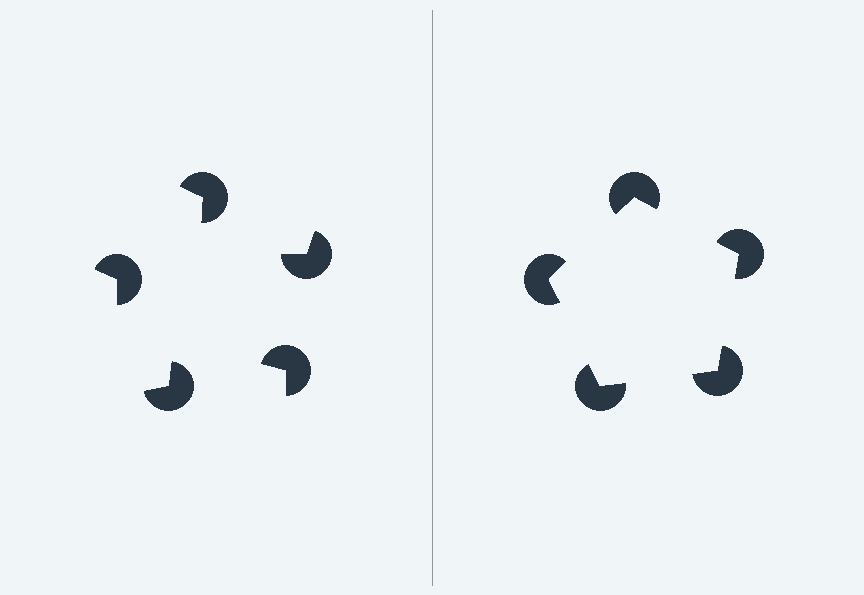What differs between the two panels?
The pac-man discs are positioned identically on both sides; only the wedge orientations differ. On the right they align to a pentagon; on the left they are misaligned.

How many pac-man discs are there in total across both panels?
10 — 5 on each side.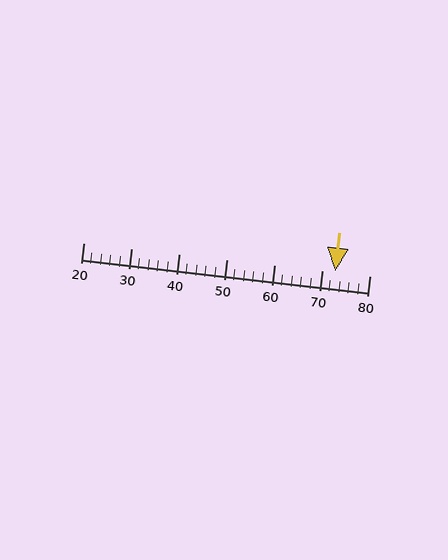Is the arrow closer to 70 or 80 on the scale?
The arrow is closer to 70.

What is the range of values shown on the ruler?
The ruler shows values from 20 to 80.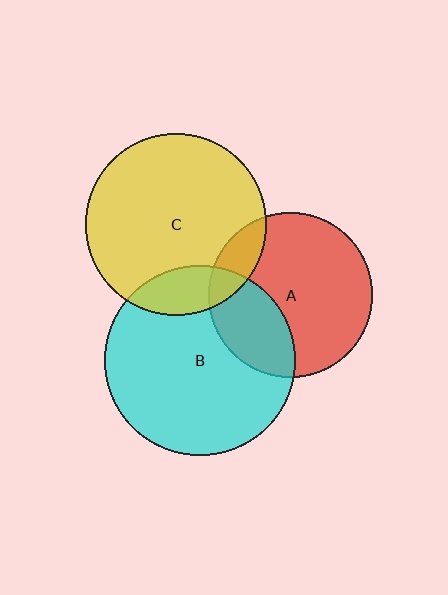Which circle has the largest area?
Circle B (cyan).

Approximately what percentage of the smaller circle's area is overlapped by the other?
Approximately 15%.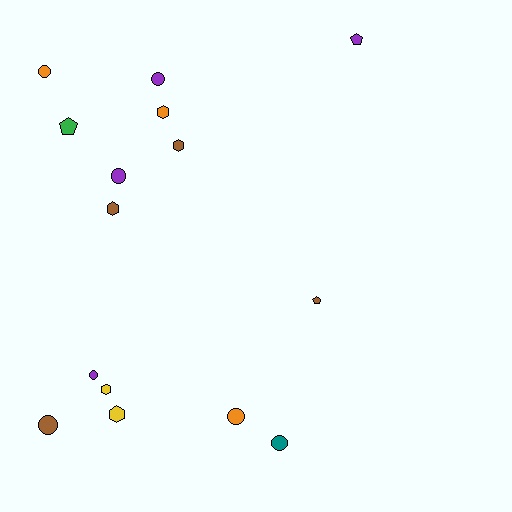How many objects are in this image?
There are 15 objects.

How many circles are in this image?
There are 7 circles.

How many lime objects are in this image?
There are no lime objects.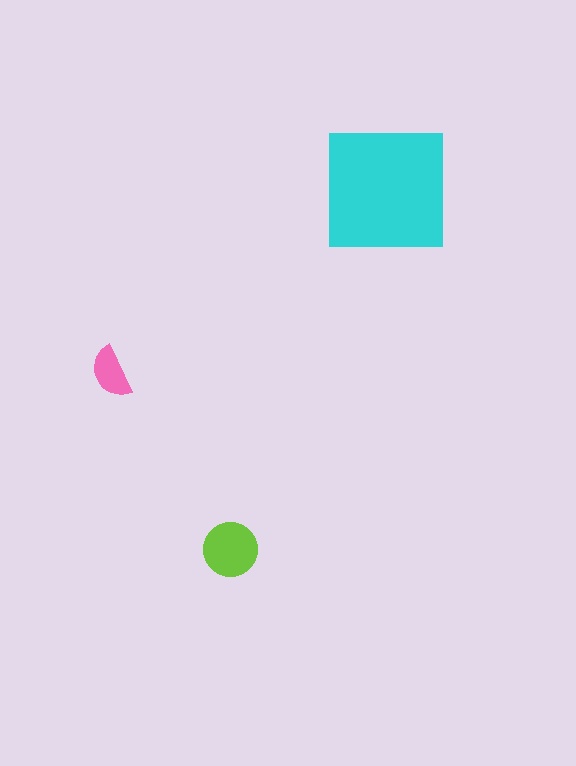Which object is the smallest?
The pink semicircle.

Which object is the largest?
The cyan square.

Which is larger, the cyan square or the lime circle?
The cyan square.